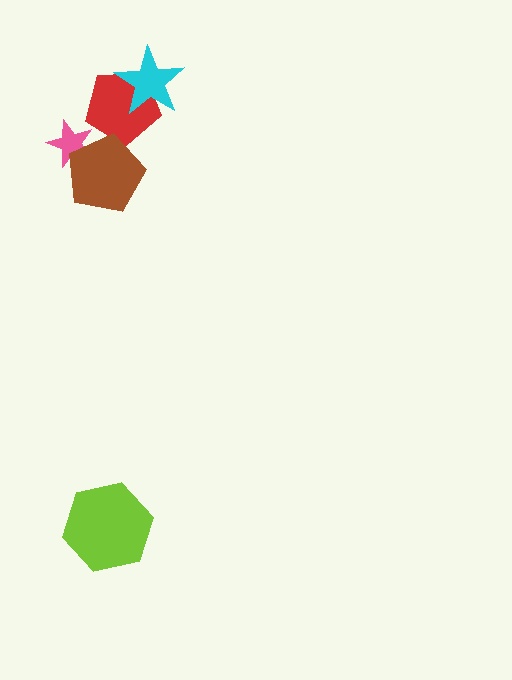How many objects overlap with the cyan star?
1 object overlaps with the cyan star.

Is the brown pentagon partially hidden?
No, no other shape covers it.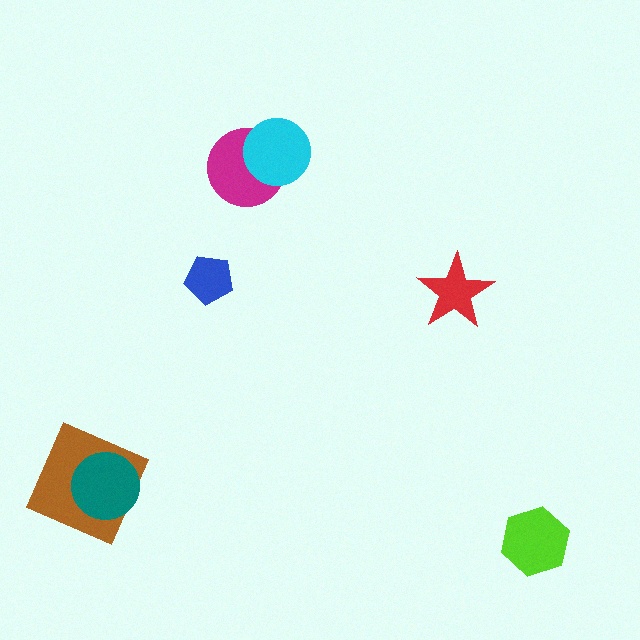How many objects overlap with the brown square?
1 object overlaps with the brown square.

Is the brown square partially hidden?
Yes, it is partially covered by another shape.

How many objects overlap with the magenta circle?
1 object overlaps with the magenta circle.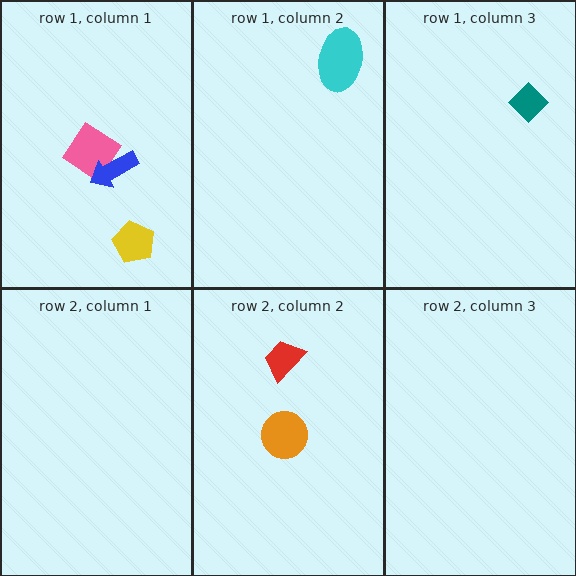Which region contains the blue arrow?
The row 1, column 1 region.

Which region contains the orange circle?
The row 2, column 2 region.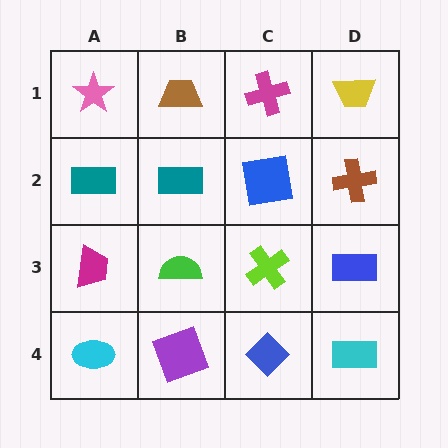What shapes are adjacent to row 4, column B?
A green semicircle (row 3, column B), a cyan ellipse (row 4, column A), a blue diamond (row 4, column C).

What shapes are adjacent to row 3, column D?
A brown cross (row 2, column D), a cyan rectangle (row 4, column D), a lime cross (row 3, column C).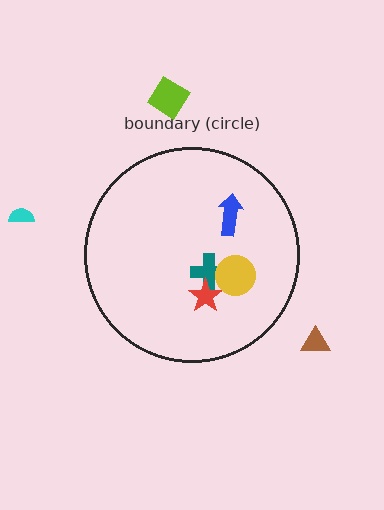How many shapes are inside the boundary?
4 inside, 3 outside.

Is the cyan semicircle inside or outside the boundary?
Outside.